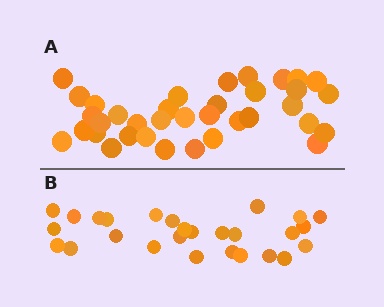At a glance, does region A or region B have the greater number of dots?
Region A (the top region) has more dots.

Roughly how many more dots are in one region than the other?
Region A has roughly 8 or so more dots than region B.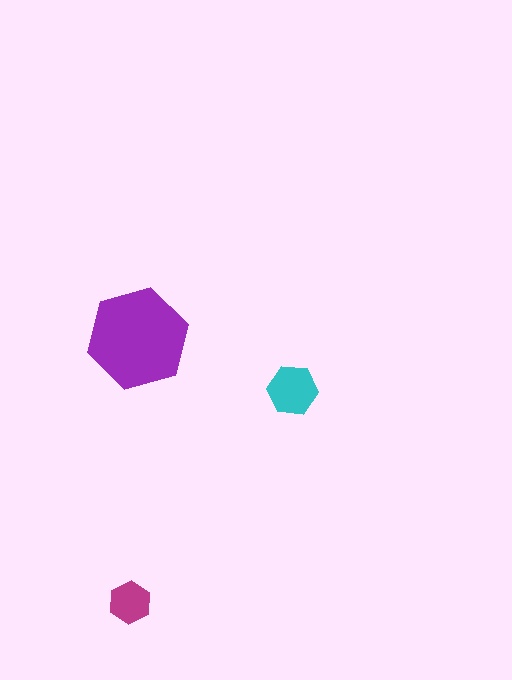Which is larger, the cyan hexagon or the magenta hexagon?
The cyan one.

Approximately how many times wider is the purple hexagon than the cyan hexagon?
About 2 times wider.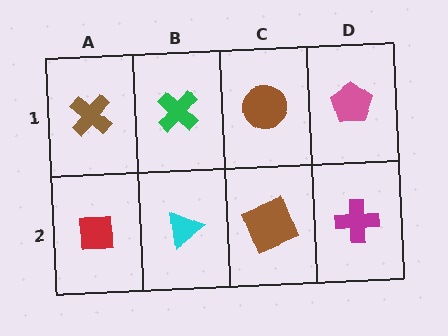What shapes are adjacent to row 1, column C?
A brown square (row 2, column C), a green cross (row 1, column B), a pink pentagon (row 1, column D).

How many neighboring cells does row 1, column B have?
3.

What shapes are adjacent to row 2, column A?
A brown cross (row 1, column A), a cyan triangle (row 2, column B).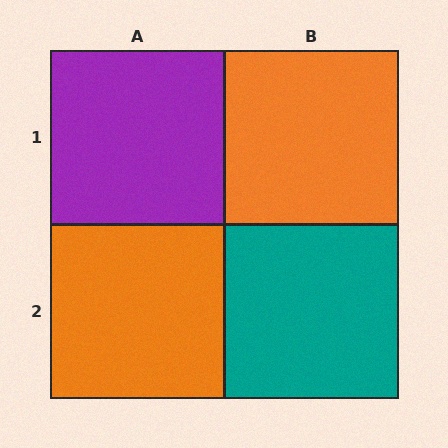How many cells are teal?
1 cell is teal.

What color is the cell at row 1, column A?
Purple.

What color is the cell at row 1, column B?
Orange.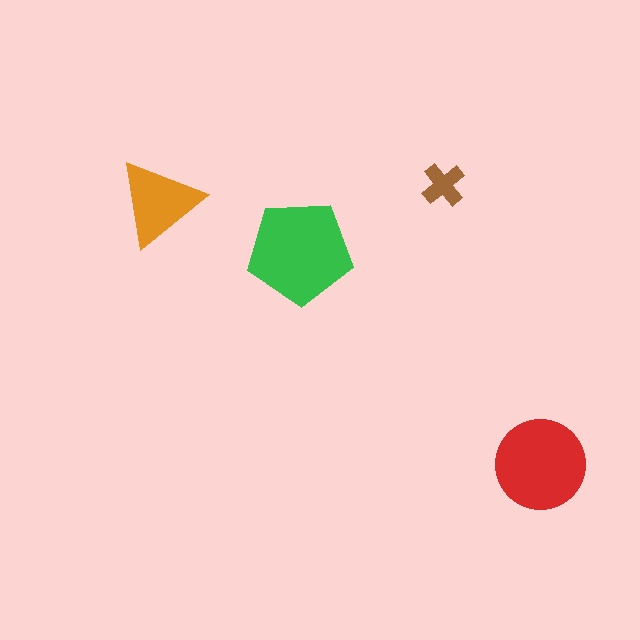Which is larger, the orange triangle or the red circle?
The red circle.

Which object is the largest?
The green pentagon.